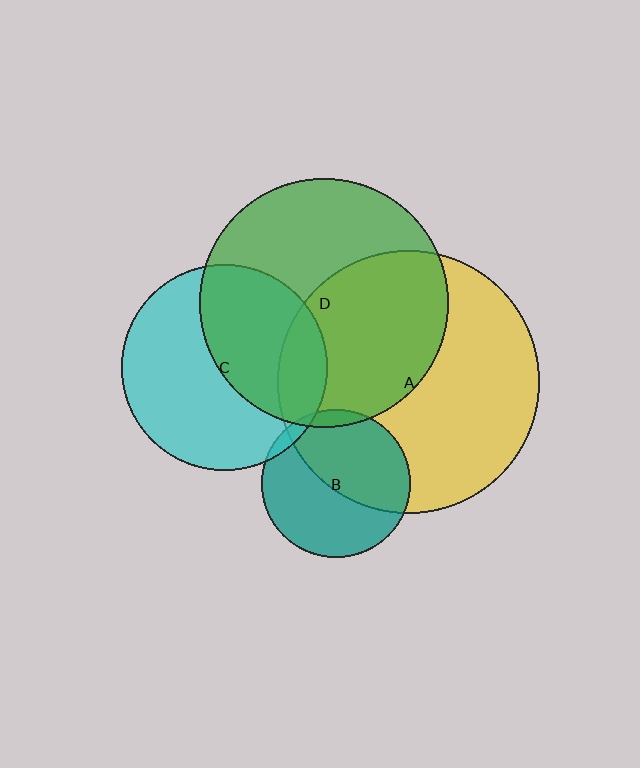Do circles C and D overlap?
Yes.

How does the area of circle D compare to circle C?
Approximately 1.5 times.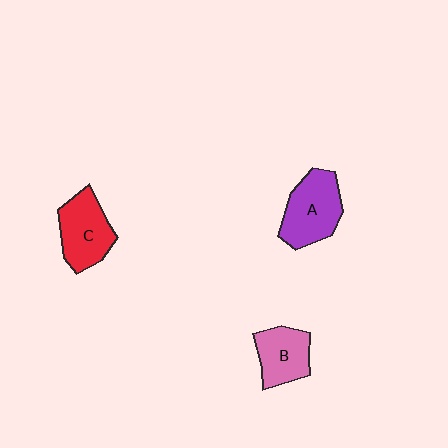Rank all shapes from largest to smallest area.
From largest to smallest: A (purple), C (red), B (pink).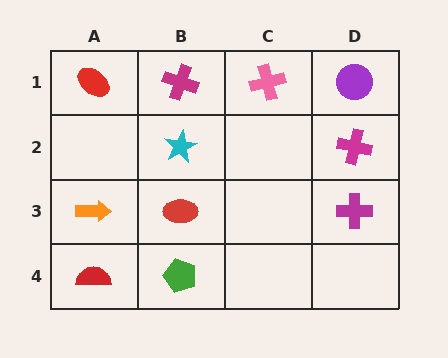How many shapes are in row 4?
2 shapes.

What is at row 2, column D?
A magenta cross.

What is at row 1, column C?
A pink cross.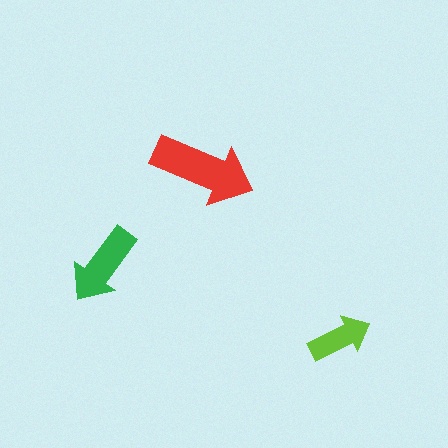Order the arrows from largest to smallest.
the red one, the green one, the lime one.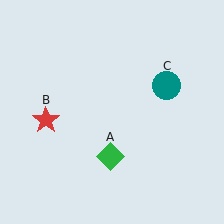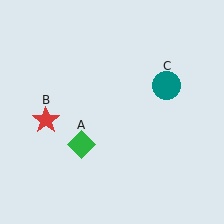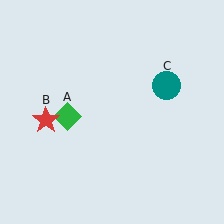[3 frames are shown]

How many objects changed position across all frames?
1 object changed position: green diamond (object A).